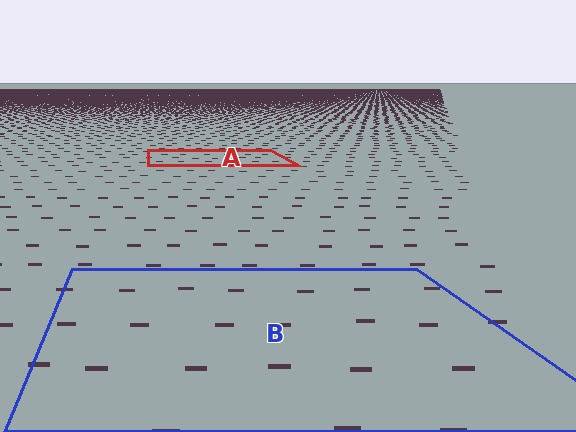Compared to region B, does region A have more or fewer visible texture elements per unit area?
Region A has more texture elements per unit area — they are packed more densely because it is farther away.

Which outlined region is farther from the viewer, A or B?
Region A is farther from the viewer — the texture elements inside it appear smaller and more densely packed.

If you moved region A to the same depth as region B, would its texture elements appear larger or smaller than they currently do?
They would appear larger. At a closer depth, the same texture elements are projected at a bigger on-screen size.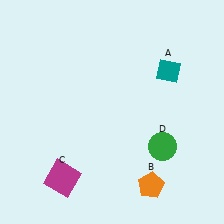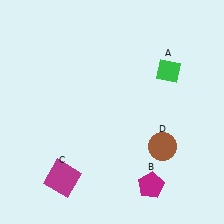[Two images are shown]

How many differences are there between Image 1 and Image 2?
There are 3 differences between the two images.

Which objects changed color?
A changed from teal to green. B changed from orange to magenta. D changed from green to brown.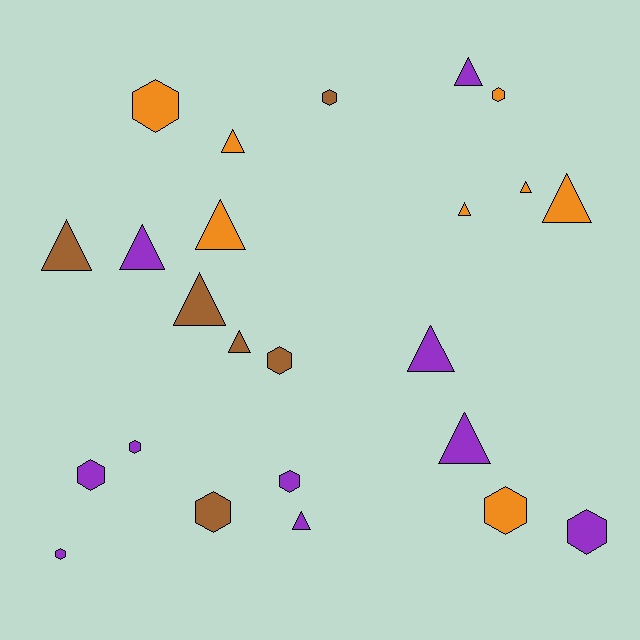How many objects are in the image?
There are 24 objects.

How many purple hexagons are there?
There are 5 purple hexagons.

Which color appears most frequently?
Purple, with 10 objects.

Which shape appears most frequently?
Triangle, with 13 objects.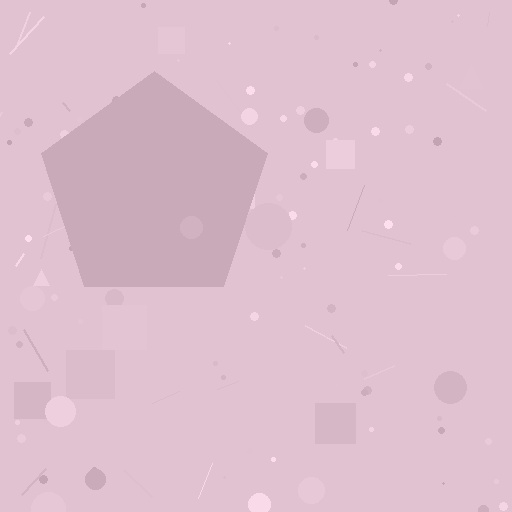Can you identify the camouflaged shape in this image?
The camouflaged shape is a pentagon.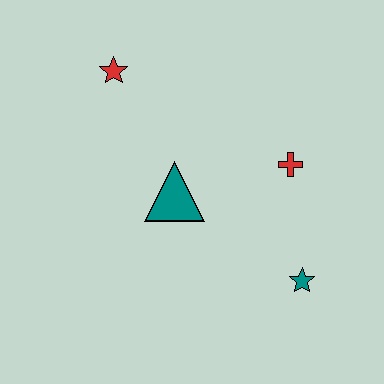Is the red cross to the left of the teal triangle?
No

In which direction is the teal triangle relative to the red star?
The teal triangle is below the red star.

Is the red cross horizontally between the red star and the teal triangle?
No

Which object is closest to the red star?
The teal triangle is closest to the red star.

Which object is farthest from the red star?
The teal star is farthest from the red star.